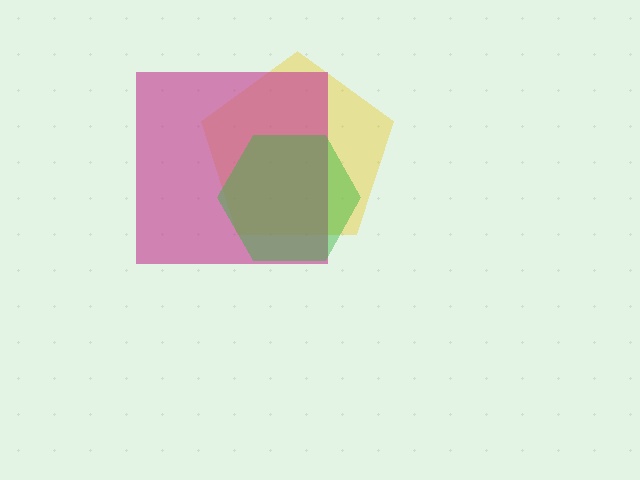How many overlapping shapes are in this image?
There are 3 overlapping shapes in the image.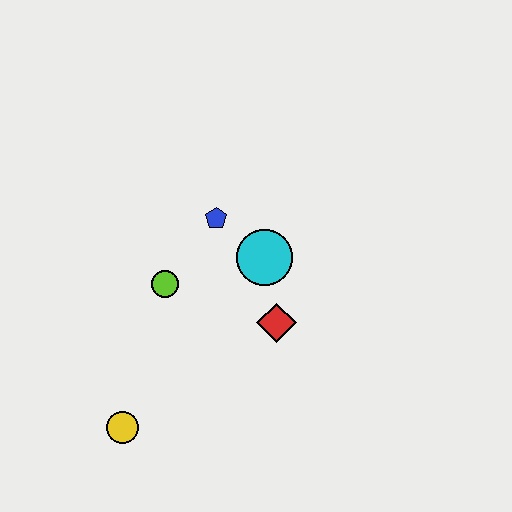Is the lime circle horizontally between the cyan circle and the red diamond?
No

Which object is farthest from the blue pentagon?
The yellow circle is farthest from the blue pentagon.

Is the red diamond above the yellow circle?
Yes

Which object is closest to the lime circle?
The blue pentagon is closest to the lime circle.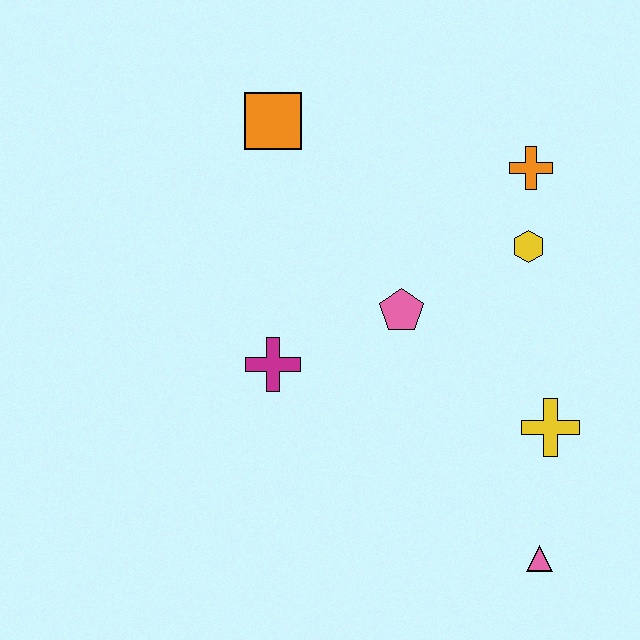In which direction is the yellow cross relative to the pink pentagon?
The yellow cross is to the right of the pink pentagon.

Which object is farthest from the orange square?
The pink triangle is farthest from the orange square.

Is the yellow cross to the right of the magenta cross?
Yes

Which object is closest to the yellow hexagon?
The orange cross is closest to the yellow hexagon.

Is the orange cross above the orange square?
No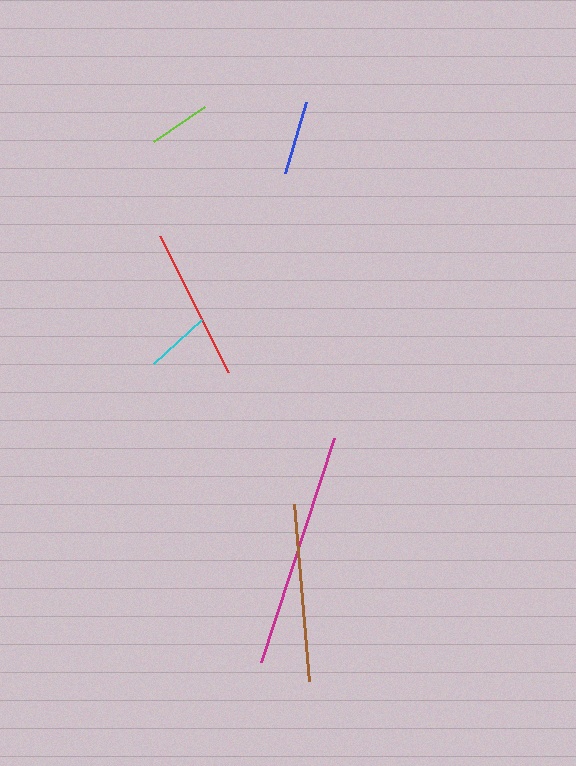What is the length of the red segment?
The red segment is approximately 152 pixels long.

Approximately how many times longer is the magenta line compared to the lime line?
The magenta line is approximately 3.8 times the length of the lime line.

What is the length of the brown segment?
The brown segment is approximately 178 pixels long.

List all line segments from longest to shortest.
From longest to shortest: magenta, brown, red, blue, cyan, lime.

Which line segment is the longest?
The magenta line is the longest at approximately 235 pixels.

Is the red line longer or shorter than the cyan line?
The red line is longer than the cyan line.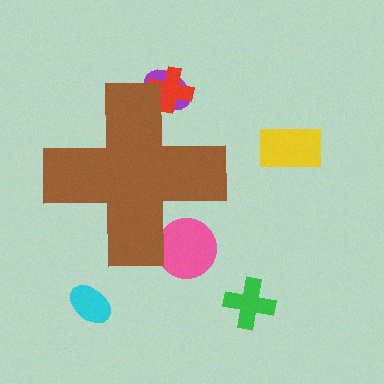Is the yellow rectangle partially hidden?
No, the yellow rectangle is fully visible.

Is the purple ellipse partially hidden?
Yes, the purple ellipse is partially hidden behind the brown cross.